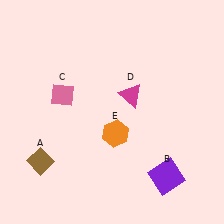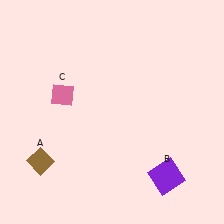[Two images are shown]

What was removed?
The orange hexagon (E), the magenta triangle (D) were removed in Image 2.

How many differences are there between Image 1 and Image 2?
There are 2 differences between the two images.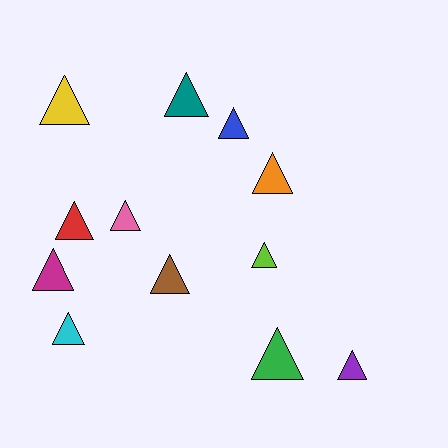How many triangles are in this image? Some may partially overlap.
There are 12 triangles.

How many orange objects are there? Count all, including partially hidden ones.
There is 1 orange object.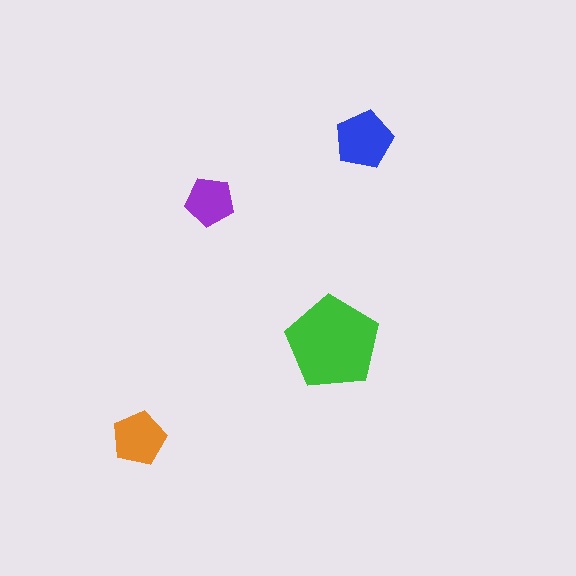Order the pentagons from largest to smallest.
the green one, the blue one, the orange one, the purple one.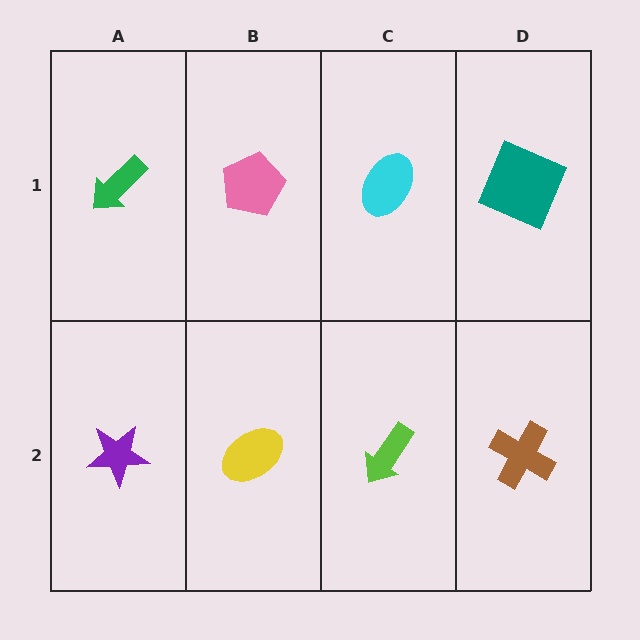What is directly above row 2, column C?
A cyan ellipse.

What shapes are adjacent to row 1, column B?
A yellow ellipse (row 2, column B), a green arrow (row 1, column A), a cyan ellipse (row 1, column C).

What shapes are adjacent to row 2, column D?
A teal square (row 1, column D), a lime arrow (row 2, column C).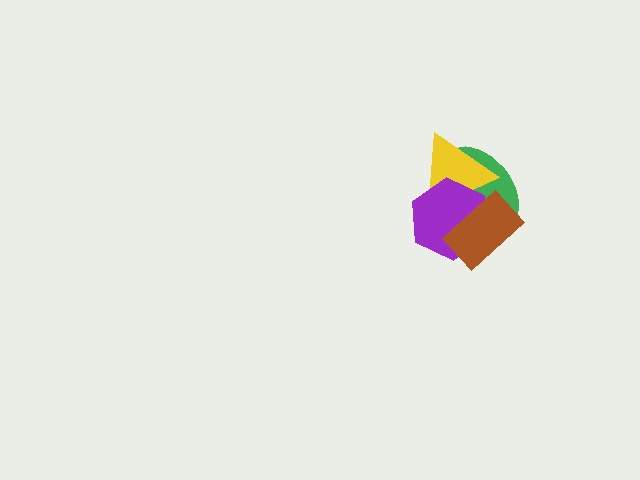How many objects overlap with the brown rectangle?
3 objects overlap with the brown rectangle.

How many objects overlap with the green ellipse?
3 objects overlap with the green ellipse.